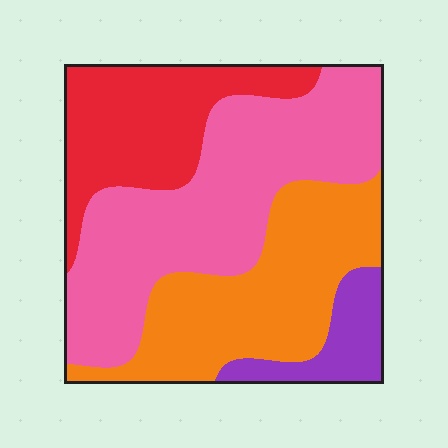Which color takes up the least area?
Purple, at roughly 10%.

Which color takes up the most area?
Pink, at roughly 40%.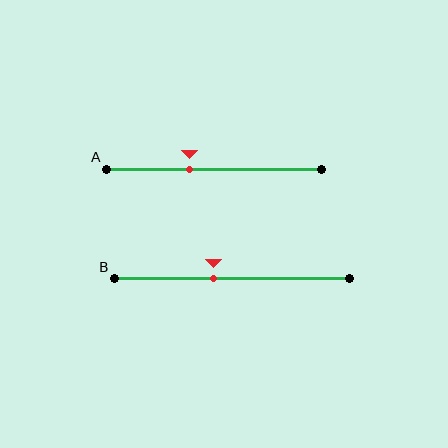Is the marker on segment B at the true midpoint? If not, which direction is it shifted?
No, the marker on segment B is shifted to the left by about 8% of the segment length.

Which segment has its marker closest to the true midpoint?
Segment B has its marker closest to the true midpoint.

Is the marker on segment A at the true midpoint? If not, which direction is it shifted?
No, the marker on segment A is shifted to the left by about 11% of the segment length.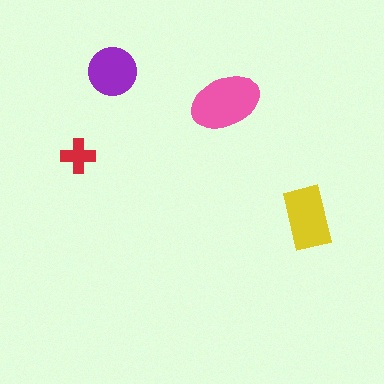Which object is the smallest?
The red cross.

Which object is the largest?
The pink ellipse.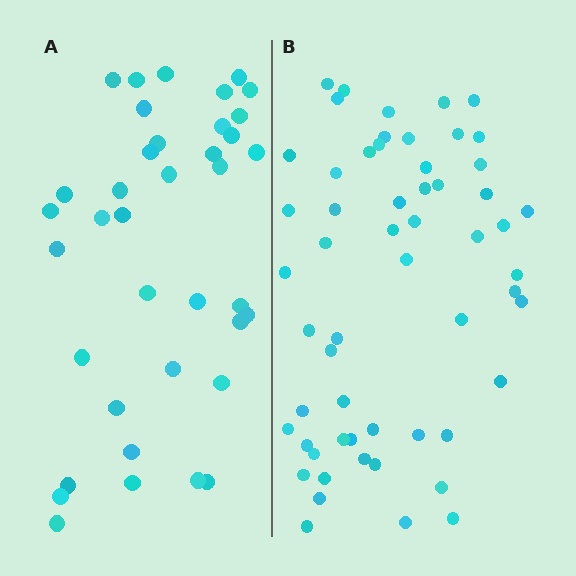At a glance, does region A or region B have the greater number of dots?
Region B (the right region) has more dots.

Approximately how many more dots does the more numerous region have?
Region B has approximately 20 more dots than region A.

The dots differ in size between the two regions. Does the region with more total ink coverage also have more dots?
No. Region A has more total ink coverage because its dots are larger, but region B actually contains more individual dots. Total area can be misleading — the number of items is what matters here.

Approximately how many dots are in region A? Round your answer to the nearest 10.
About 40 dots. (The exact count is 38, which rounds to 40.)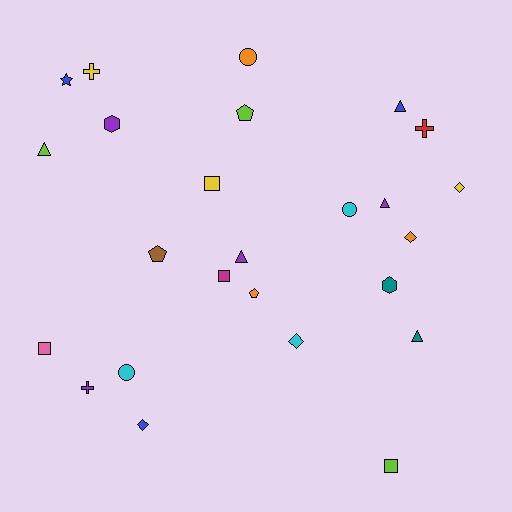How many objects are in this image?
There are 25 objects.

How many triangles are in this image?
There are 5 triangles.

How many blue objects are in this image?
There are 3 blue objects.